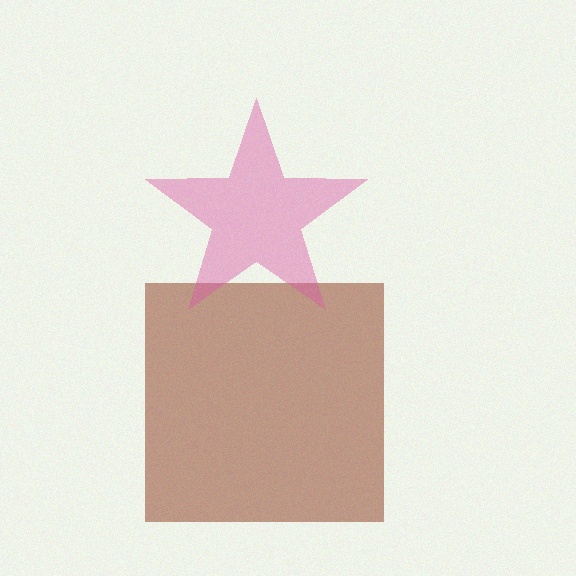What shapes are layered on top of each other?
The layered shapes are: a brown square, a pink star.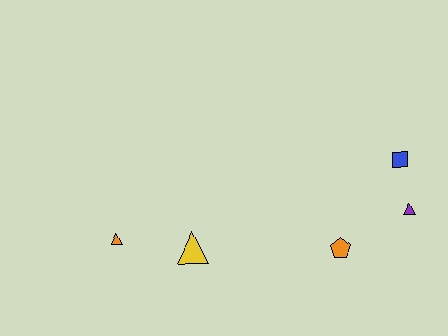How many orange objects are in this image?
There are 2 orange objects.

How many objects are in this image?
There are 5 objects.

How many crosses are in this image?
There are no crosses.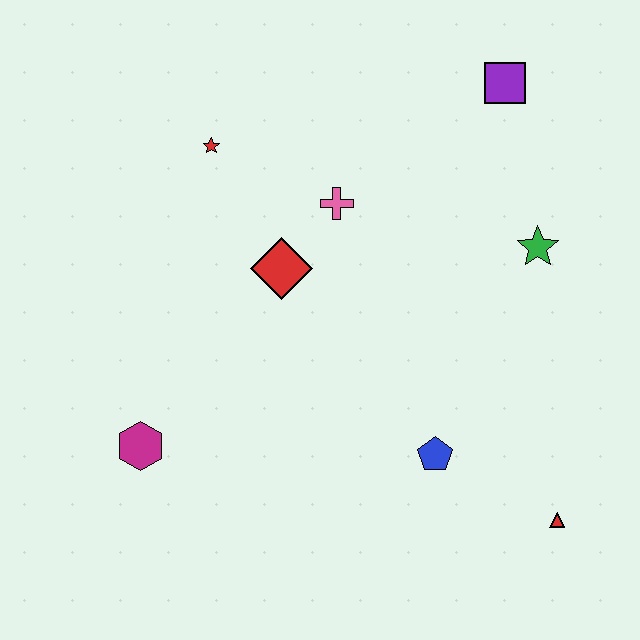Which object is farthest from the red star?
The red triangle is farthest from the red star.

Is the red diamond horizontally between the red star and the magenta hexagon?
No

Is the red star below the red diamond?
No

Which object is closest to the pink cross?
The red diamond is closest to the pink cross.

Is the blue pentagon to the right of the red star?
Yes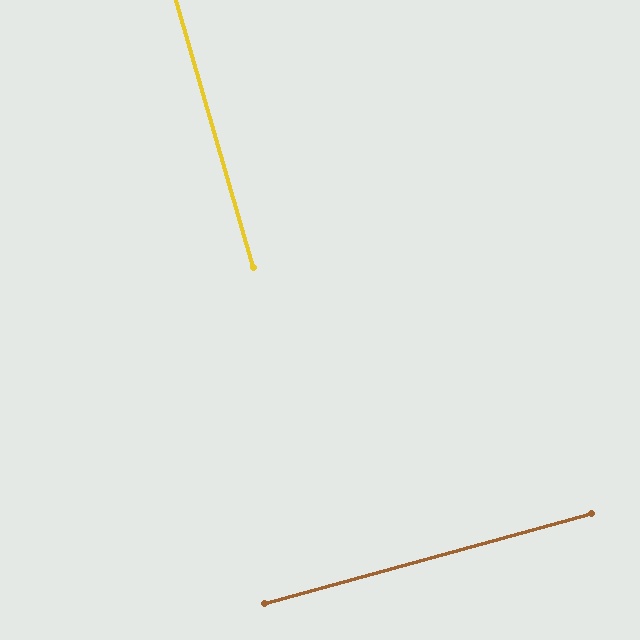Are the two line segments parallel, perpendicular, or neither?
Perpendicular — they meet at approximately 89°.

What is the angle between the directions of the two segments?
Approximately 89 degrees.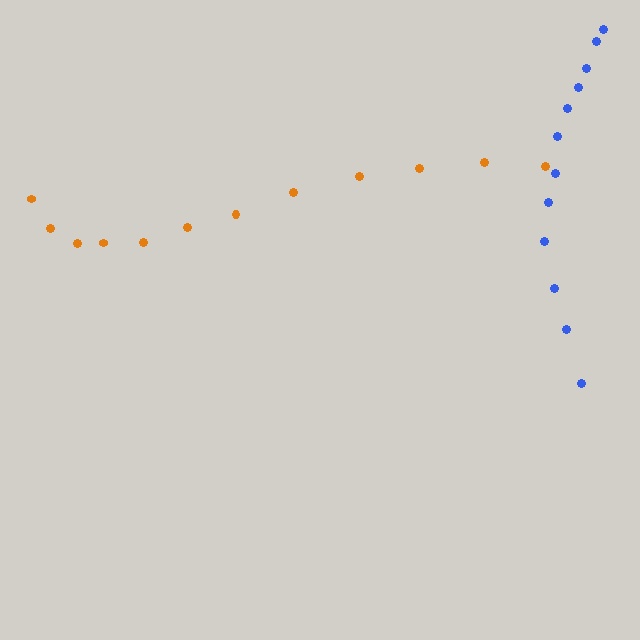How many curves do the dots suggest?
There are 2 distinct paths.